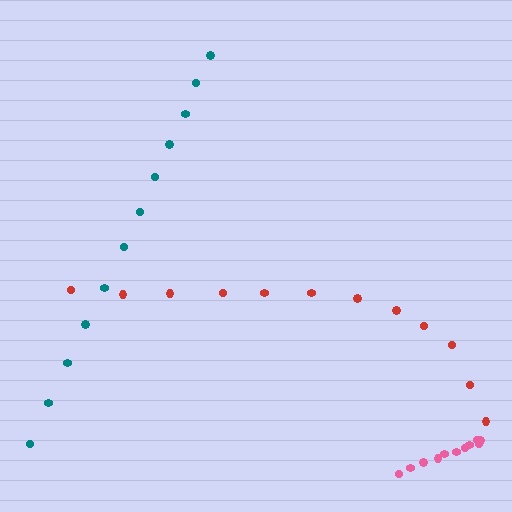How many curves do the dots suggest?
There are 3 distinct paths.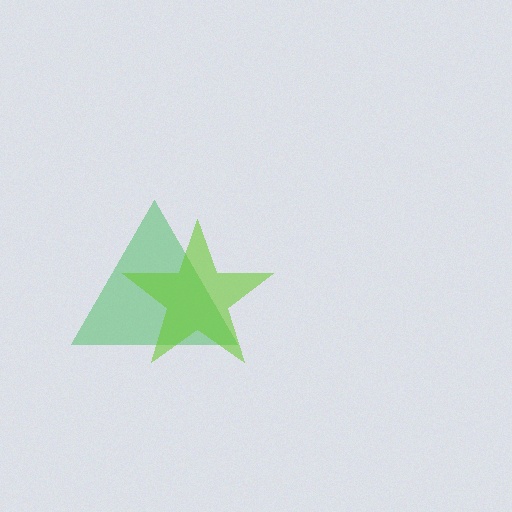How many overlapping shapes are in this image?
There are 2 overlapping shapes in the image.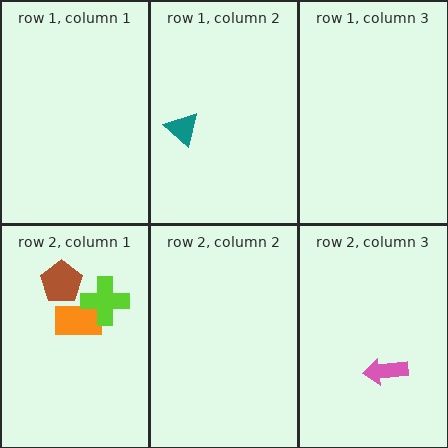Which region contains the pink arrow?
The row 2, column 3 region.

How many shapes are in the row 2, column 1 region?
3.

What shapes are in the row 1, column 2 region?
The teal triangle.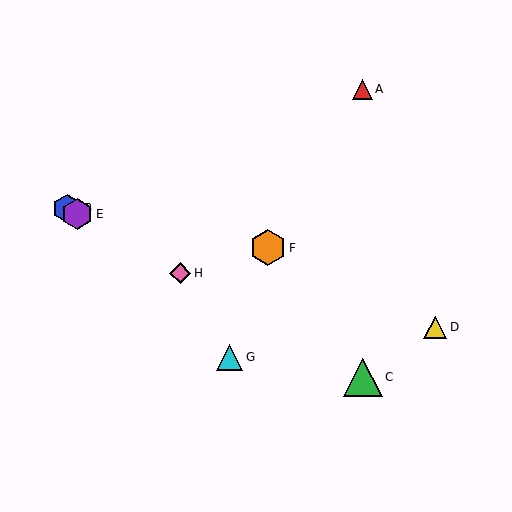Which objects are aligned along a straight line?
Objects B, C, E, H are aligned along a straight line.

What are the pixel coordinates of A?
Object A is at (362, 89).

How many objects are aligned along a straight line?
4 objects (B, C, E, H) are aligned along a straight line.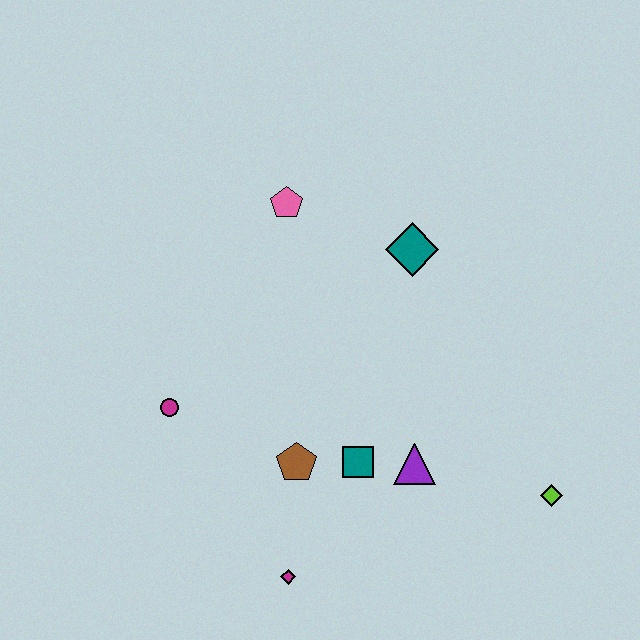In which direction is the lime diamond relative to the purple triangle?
The lime diamond is to the right of the purple triangle.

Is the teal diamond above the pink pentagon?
No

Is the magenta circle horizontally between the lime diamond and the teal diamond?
No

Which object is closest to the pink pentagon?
The teal diamond is closest to the pink pentagon.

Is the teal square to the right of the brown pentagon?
Yes